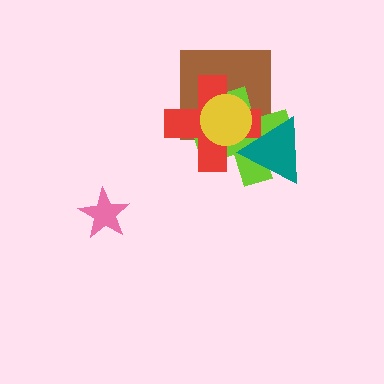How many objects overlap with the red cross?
4 objects overlap with the red cross.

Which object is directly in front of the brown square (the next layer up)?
The lime cross is directly in front of the brown square.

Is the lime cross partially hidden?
Yes, it is partially covered by another shape.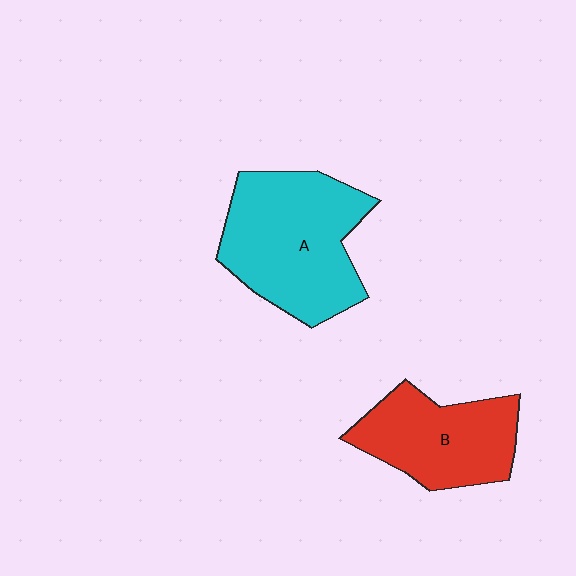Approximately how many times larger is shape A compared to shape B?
Approximately 1.4 times.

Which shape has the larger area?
Shape A (cyan).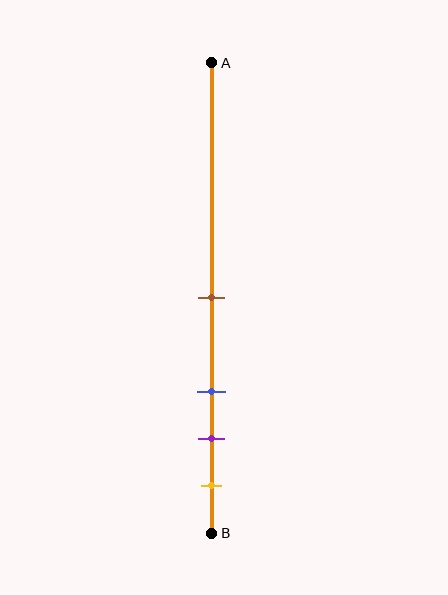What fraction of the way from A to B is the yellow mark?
The yellow mark is approximately 90% (0.9) of the way from A to B.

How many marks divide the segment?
There are 4 marks dividing the segment.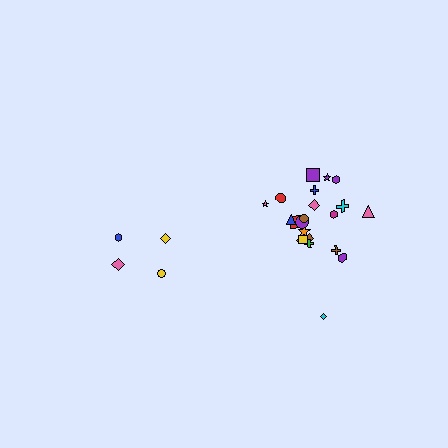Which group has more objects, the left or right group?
The right group.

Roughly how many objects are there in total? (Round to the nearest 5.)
Roughly 25 objects in total.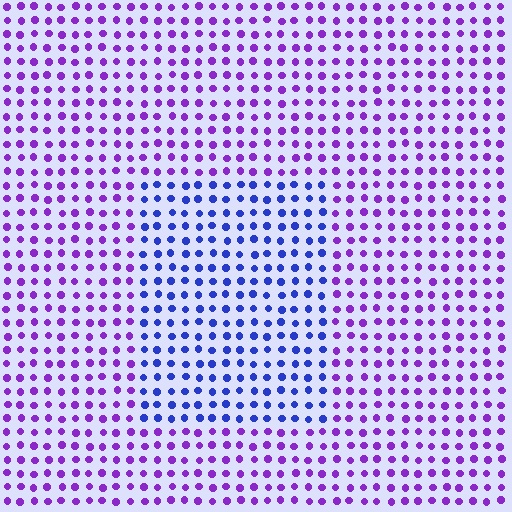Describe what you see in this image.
The image is filled with small purple elements in a uniform arrangement. A rectangle-shaped region is visible where the elements are tinted to a slightly different hue, forming a subtle color boundary.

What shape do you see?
I see a rectangle.